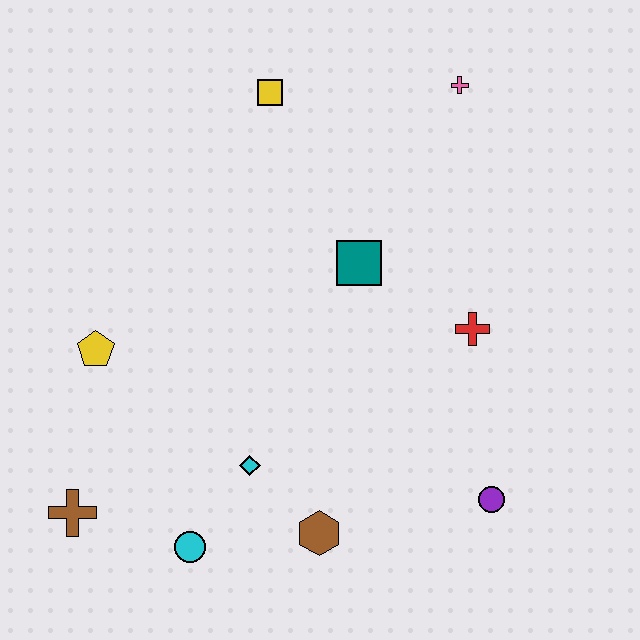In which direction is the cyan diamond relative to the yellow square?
The cyan diamond is below the yellow square.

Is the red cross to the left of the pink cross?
No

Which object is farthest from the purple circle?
The yellow square is farthest from the purple circle.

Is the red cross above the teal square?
No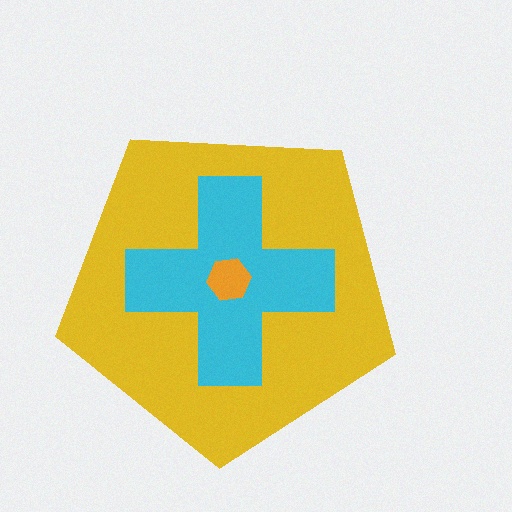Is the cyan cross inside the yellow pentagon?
Yes.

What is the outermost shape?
The yellow pentagon.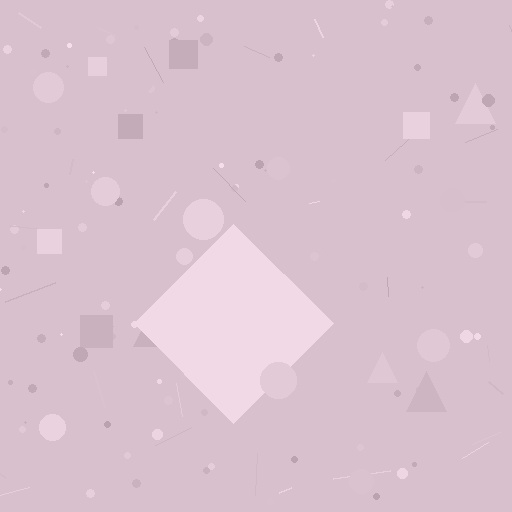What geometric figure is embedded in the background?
A diamond is embedded in the background.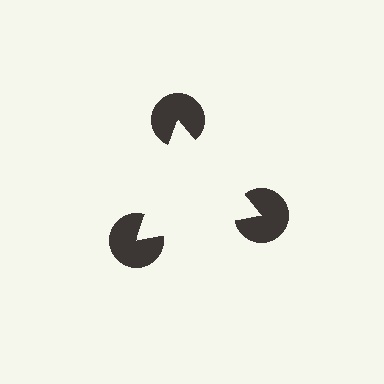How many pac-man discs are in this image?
There are 3 — one at each vertex of the illusory triangle.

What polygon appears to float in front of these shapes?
An illusory triangle — its edges are inferred from the aligned wedge cuts in the pac-man discs, not physically drawn.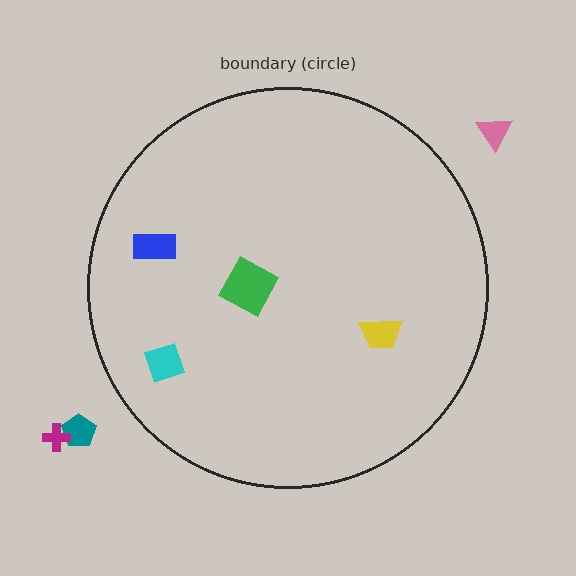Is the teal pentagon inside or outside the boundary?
Outside.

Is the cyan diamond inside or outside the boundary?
Inside.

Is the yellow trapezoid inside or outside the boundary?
Inside.